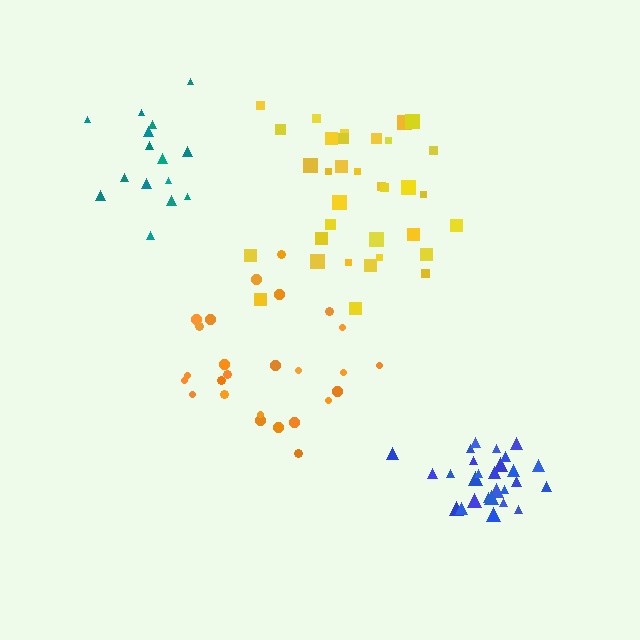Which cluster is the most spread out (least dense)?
Teal.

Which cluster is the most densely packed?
Blue.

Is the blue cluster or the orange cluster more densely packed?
Blue.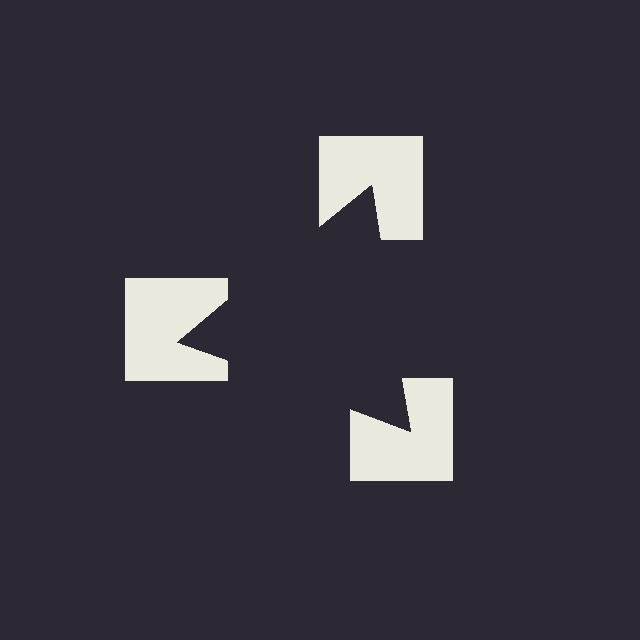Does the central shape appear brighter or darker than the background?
It typically appears slightly darker than the background, even though no actual brightness change is drawn.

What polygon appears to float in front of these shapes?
An illusory triangle — its edges are inferred from the aligned wedge cuts in the notched squares, not physically drawn.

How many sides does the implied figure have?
3 sides.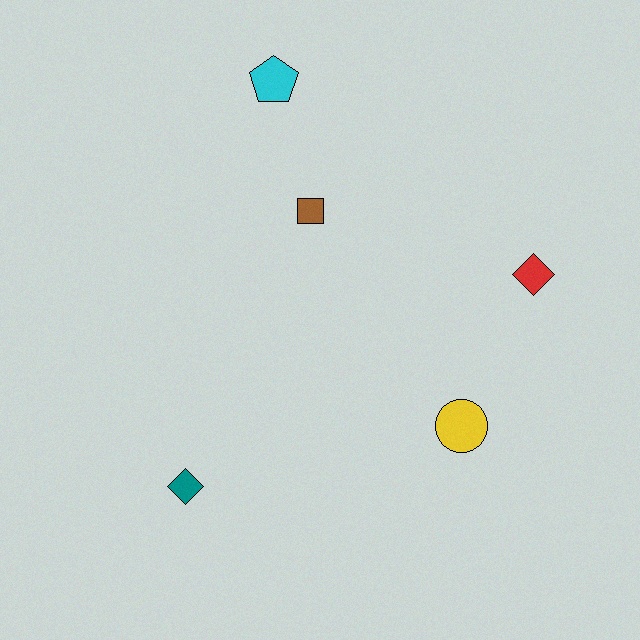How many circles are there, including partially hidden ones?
There is 1 circle.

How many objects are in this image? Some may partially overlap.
There are 5 objects.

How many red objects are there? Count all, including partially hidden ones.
There is 1 red object.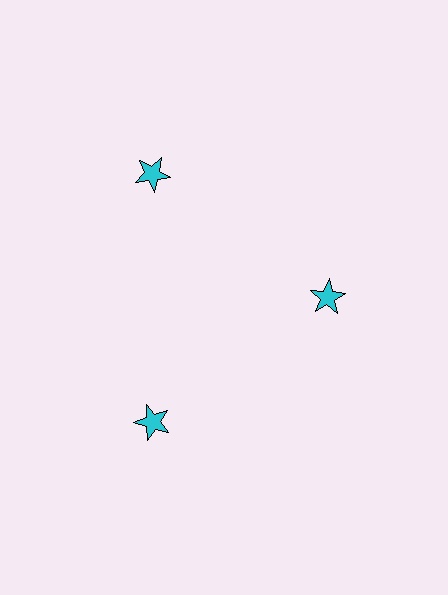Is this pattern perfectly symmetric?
No. The 3 cyan stars are arranged in a ring, but one element near the 3 o'clock position is pulled inward toward the center, breaking the 3-fold rotational symmetry.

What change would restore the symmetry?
The symmetry would be restored by moving it outward, back onto the ring so that all 3 stars sit at equal angles and equal distance from the center.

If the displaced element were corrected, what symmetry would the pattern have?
It would have 3-fold rotational symmetry — the pattern would map onto itself every 120 degrees.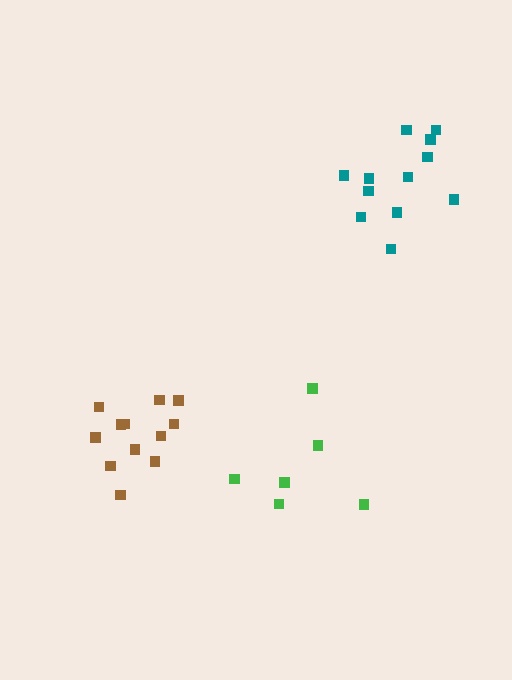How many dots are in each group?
Group 1: 12 dots, Group 2: 12 dots, Group 3: 6 dots (30 total).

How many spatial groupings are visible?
There are 3 spatial groupings.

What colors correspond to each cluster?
The clusters are colored: teal, brown, green.